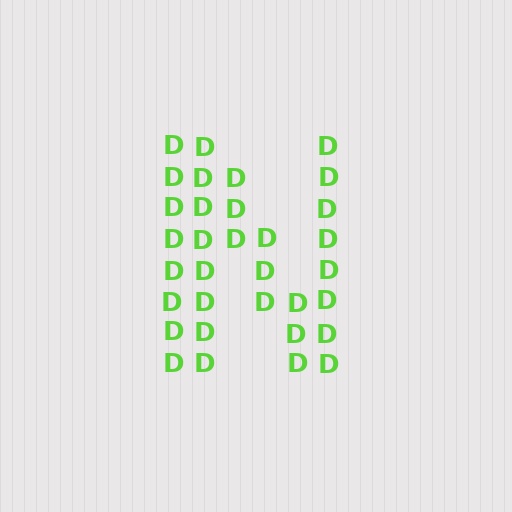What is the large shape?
The large shape is the letter N.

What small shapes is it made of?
It is made of small letter D's.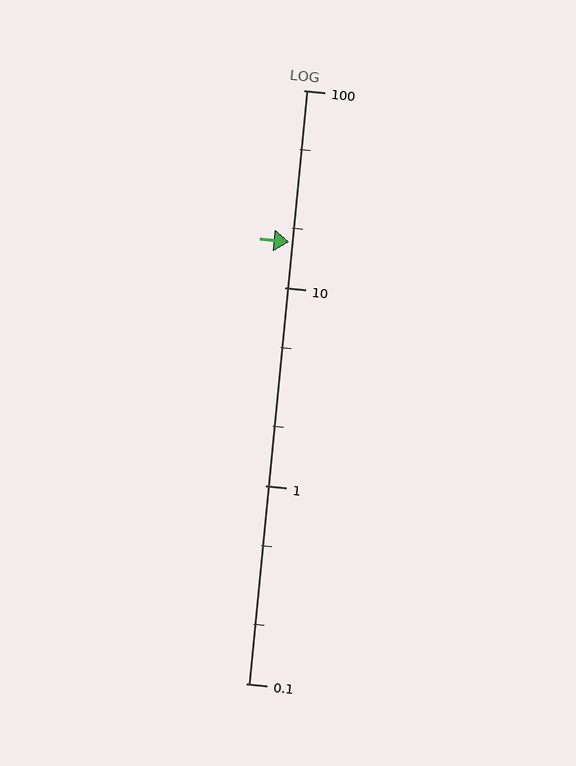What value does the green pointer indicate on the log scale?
The pointer indicates approximately 17.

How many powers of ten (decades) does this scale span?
The scale spans 3 decades, from 0.1 to 100.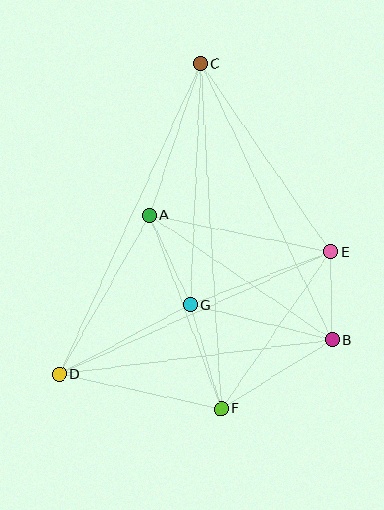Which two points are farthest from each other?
Points C and F are farthest from each other.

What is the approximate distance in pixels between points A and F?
The distance between A and F is approximately 206 pixels.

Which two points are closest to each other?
Points B and E are closest to each other.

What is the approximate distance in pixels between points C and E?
The distance between C and E is approximately 229 pixels.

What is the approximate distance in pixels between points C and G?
The distance between C and G is approximately 241 pixels.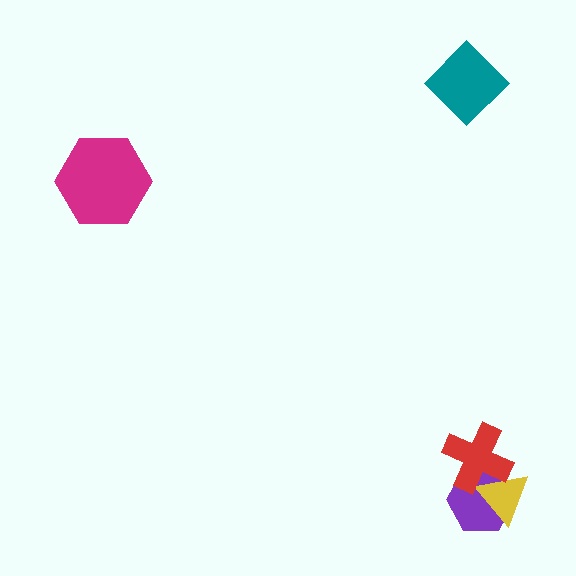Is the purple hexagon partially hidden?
Yes, it is partially covered by another shape.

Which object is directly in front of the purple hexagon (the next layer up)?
The yellow triangle is directly in front of the purple hexagon.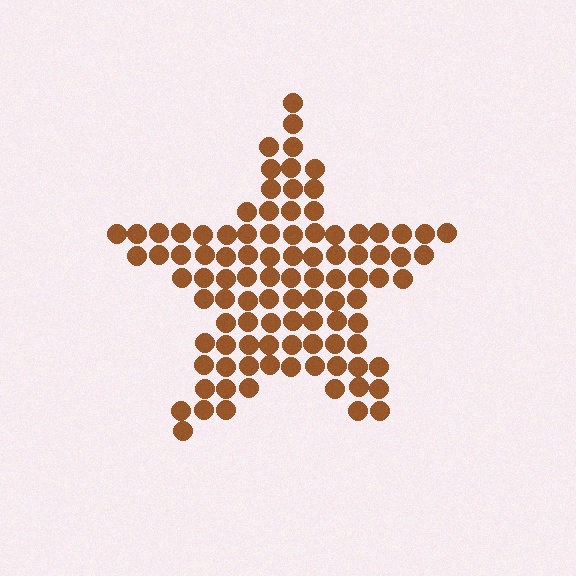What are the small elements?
The small elements are circles.